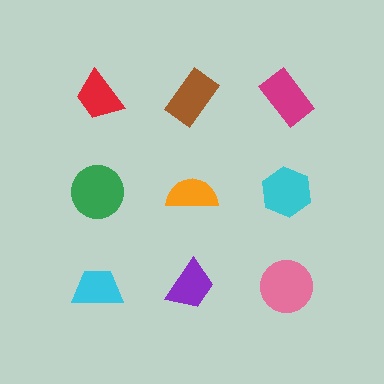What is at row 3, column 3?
A pink circle.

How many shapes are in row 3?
3 shapes.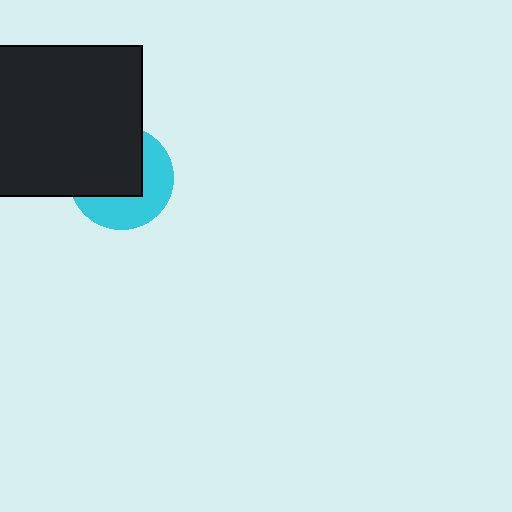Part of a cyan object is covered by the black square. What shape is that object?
It is a circle.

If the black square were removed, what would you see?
You would see the complete cyan circle.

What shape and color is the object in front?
The object in front is a black square.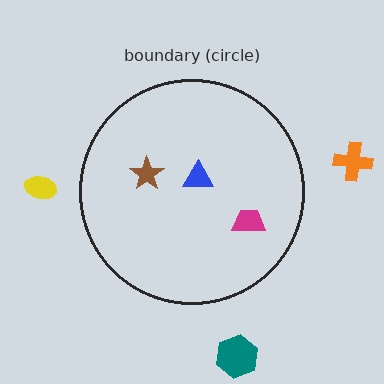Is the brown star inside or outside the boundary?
Inside.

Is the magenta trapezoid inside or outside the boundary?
Inside.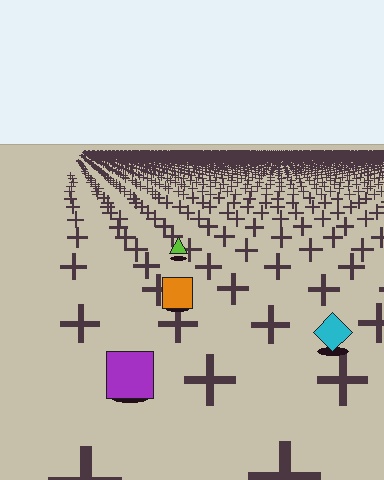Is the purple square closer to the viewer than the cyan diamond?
Yes. The purple square is closer — you can tell from the texture gradient: the ground texture is coarser near it.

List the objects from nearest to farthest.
From nearest to farthest: the purple square, the cyan diamond, the orange square, the lime triangle.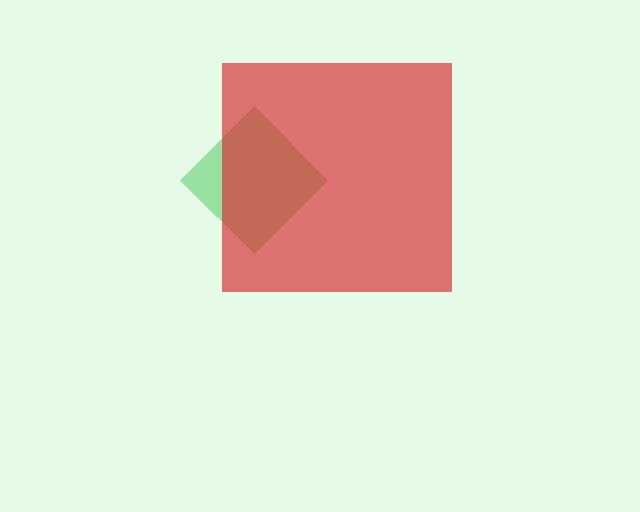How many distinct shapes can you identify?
There are 2 distinct shapes: a green diamond, a red square.